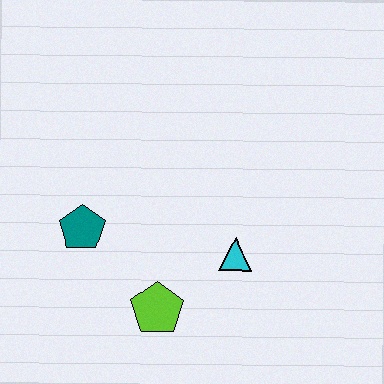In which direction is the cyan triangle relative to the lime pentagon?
The cyan triangle is to the right of the lime pentagon.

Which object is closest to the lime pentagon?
The cyan triangle is closest to the lime pentagon.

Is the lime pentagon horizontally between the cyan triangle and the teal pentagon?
Yes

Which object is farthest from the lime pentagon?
The teal pentagon is farthest from the lime pentagon.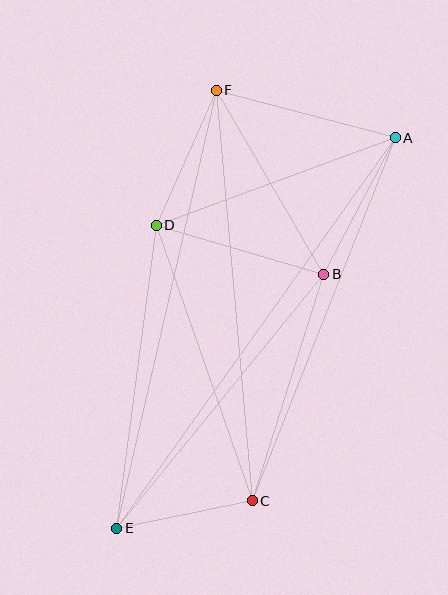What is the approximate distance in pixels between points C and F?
The distance between C and F is approximately 412 pixels.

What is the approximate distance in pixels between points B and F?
The distance between B and F is approximately 213 pixels.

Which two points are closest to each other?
Points C and E are closest to each other.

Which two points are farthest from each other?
Points A and E are farthest from each other.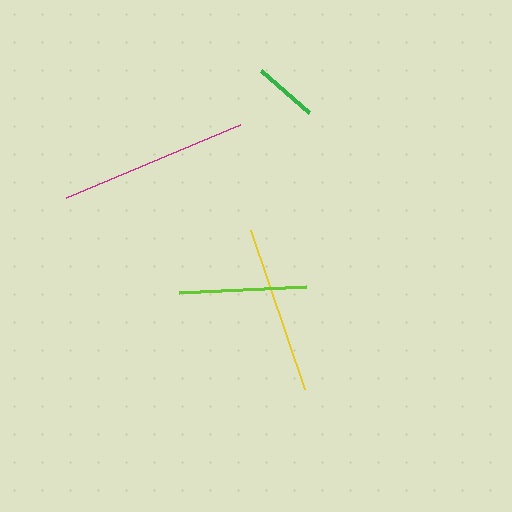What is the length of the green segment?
The green segment is approximately 64 pixels long.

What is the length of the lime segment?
The lime segment is approximately 127 pixels long.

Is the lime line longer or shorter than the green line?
The lime line is longer than the green line.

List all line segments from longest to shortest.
From longest to shortest: magenta, yellow, lime, green.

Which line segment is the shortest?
The green line is the shortest at approximately 64 pixels.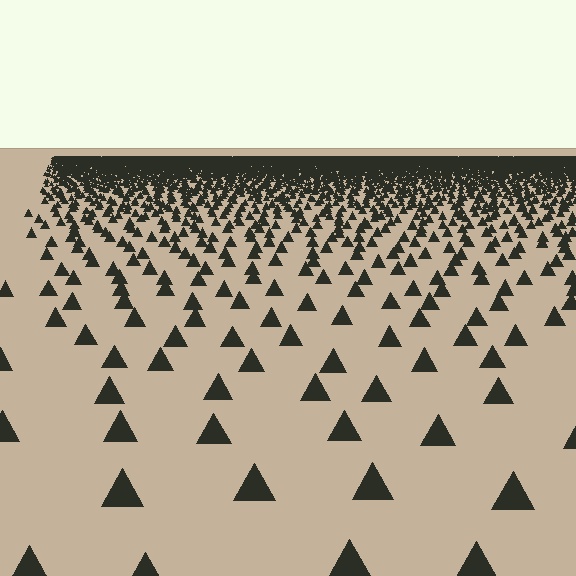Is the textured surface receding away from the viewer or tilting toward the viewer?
The surface is receding away from the viewer. Texture elements get smaller and denser toward the top.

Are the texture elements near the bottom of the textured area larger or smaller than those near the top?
Larger. Near the bottom, elements are closer to the viewer and appear at a bigger on-screen size.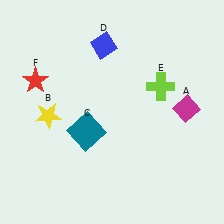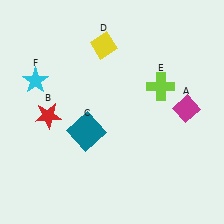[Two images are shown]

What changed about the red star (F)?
In Image 1, F is red. In Image 2, it changed to cyan.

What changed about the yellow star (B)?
In Image 1, B is yellow. In Image 2, it changed to red.